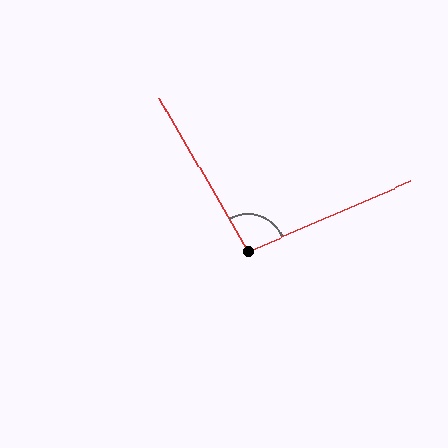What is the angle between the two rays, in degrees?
Approximately 96 degrees.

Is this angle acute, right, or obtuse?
It is obtuse.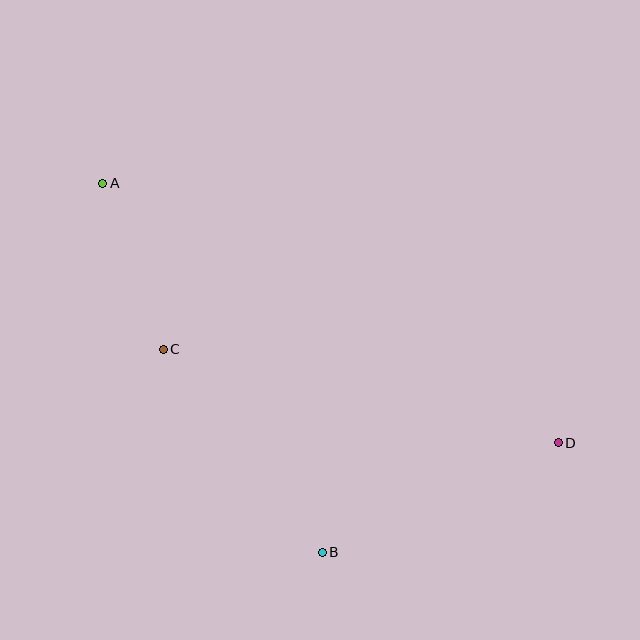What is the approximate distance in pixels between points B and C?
The distance between B and C is approximately 257 pixels.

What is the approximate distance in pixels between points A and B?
The distance between A and B is approximately 429 pixels.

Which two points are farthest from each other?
Points A and D are farthest from each other.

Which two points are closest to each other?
Points A and C are closest to each other.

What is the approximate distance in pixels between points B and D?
The distance between B and D is approximately 260 pixels.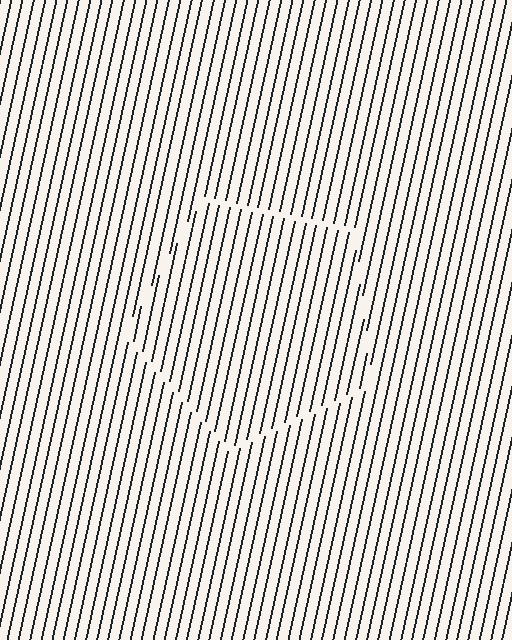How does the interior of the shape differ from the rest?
The interior of the shape contains the same grating, shifted by half a period — the contour is defined by the phase discontinuity where line-ends from the inner and outer gratings abut.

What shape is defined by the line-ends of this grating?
An illusory pentagon. The interior of the shape contains the same grating, shifted by half a period — the contour is defined by the phase discontinuity where line-ends from the inner and outer gratings abut.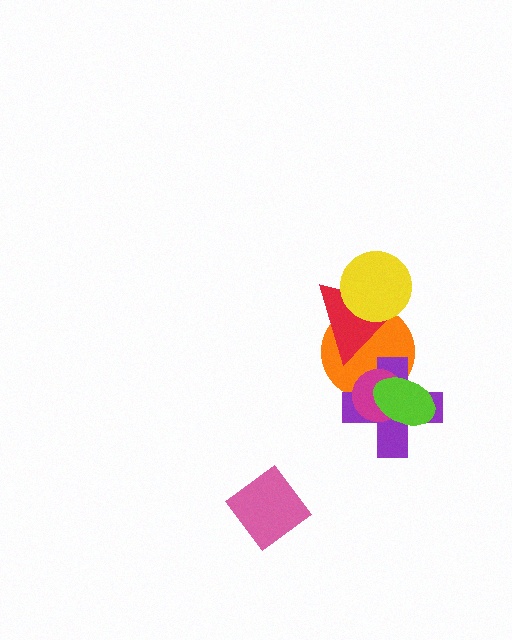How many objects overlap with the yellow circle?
2 objects overlap with the yellow circle.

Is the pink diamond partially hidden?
No, no other shape covers it.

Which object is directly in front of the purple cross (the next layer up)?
The magenta circle is directly in front of the purple cross.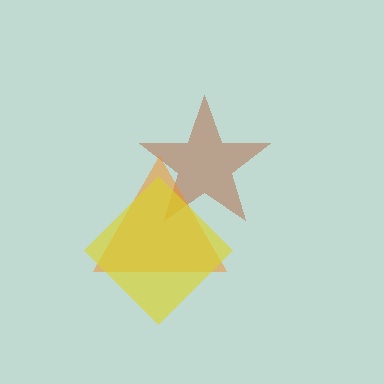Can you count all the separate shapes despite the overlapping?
Yes, there are 3 separate shapes.